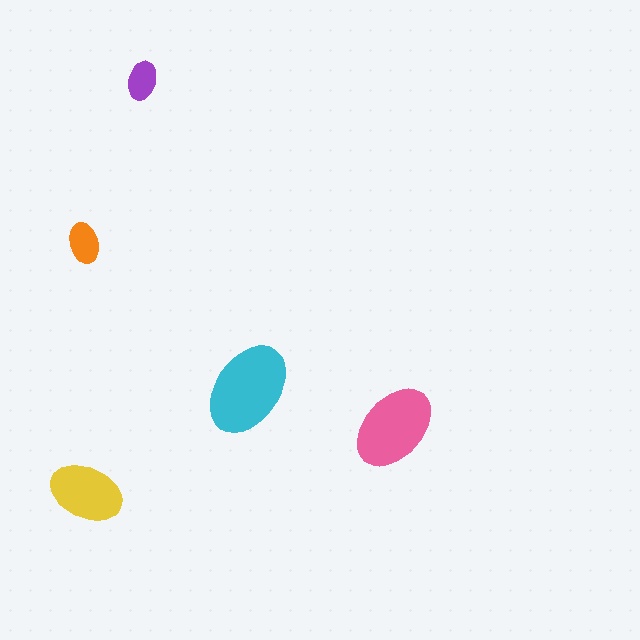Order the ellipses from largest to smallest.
the cyan one, the pink one, the yellow one, the orange one, the purple one.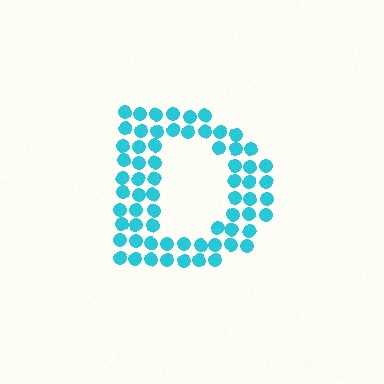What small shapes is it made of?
It is made of small circles.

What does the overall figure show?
The overall figure shows the letter D.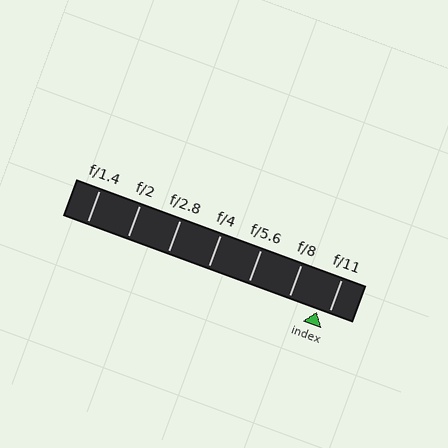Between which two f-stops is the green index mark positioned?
The index mark is between f/8 and f/11.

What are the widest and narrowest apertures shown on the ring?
The widest aperture shown is f/1.4 and the narrowest is f/11.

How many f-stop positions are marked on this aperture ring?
There are 7 f-stop positions marked.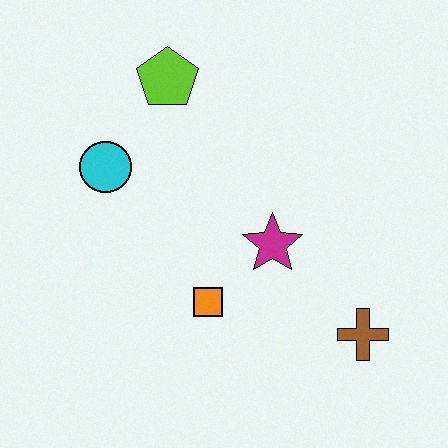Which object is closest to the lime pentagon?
The cyan circle is closest to the lime pentagon.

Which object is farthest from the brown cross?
The lime pentagon is farthest from the brown cross.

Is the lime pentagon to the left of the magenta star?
Yes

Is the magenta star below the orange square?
No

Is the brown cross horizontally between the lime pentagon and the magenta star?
No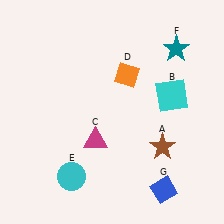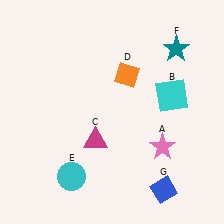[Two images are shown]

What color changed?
The star (A) changed from brown in Image 1 to pink in Image 2.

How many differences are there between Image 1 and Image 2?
There is 1 difference between the two images.